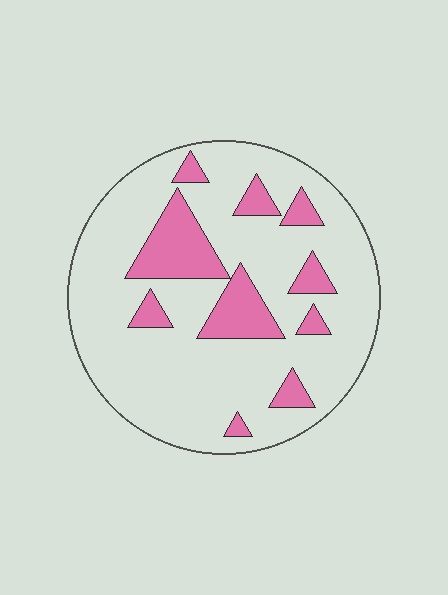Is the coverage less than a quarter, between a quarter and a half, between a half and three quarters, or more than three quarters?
Less than a quarter.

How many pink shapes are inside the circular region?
10.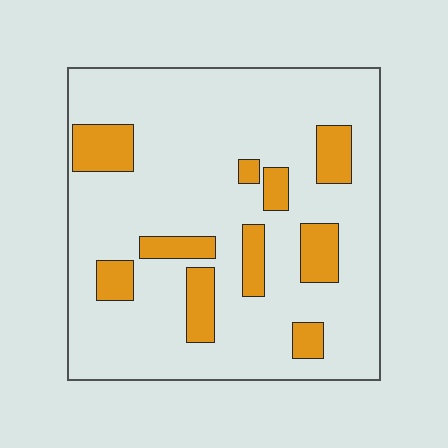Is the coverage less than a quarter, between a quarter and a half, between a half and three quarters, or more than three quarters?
Less than a quarter.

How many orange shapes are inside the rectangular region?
10.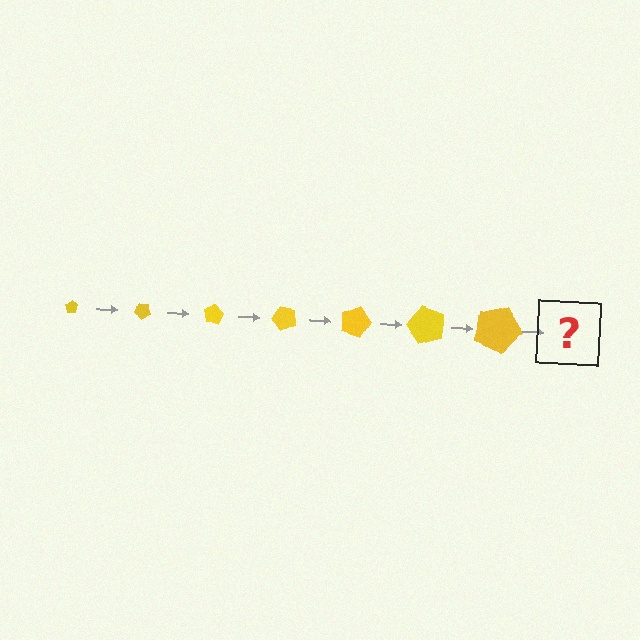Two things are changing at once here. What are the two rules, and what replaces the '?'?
The two rules are that the pentagon grows larger each step and it rotates 40 degrees each step. The '?' should be a pentagon, larger than the previous one and rotated 280 degrees from the start.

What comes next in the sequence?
The next element should be a pentagon, larger than the previous one and rotated 280 degrees from the start.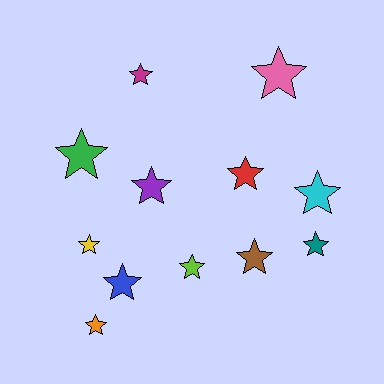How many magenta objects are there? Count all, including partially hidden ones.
There is 1 magenta object.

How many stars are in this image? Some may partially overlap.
There are 12 stars.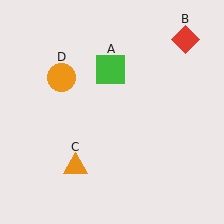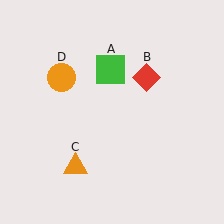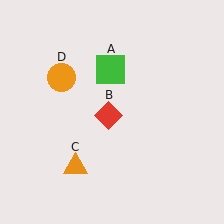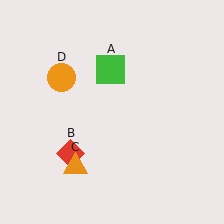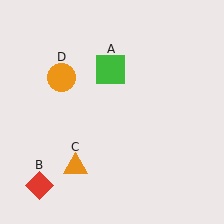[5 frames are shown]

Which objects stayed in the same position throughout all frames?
Green square (object A) and orange triangle (object C) and orange circle (object D) remained stationary.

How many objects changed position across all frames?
1 object changed position: red diamond (object B).